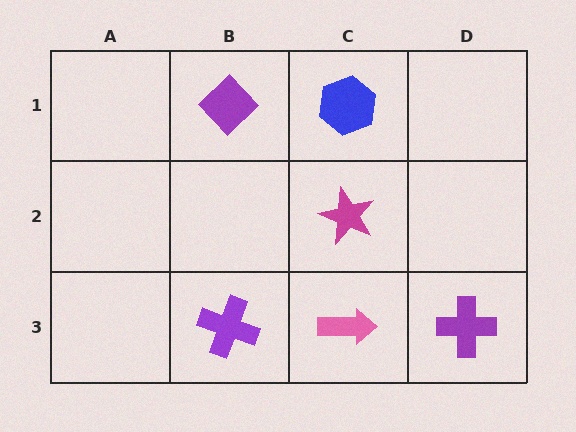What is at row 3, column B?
A purple cross.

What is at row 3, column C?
A pink arrow.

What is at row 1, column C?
A blue hexagon.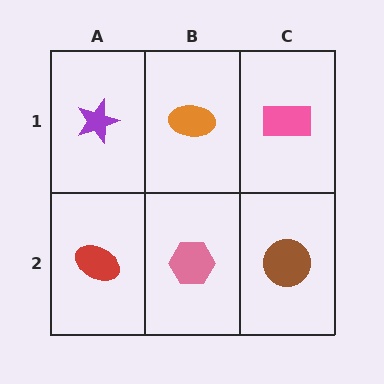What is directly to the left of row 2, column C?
A pink hexagon.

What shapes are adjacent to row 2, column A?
A purple star (row 1, column A), a pink hexagon (row 2, column B).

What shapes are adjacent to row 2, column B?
An orange ellipse (row 1, column B), a red ellipse (row 2, column A), a brown circle (row 2, column C).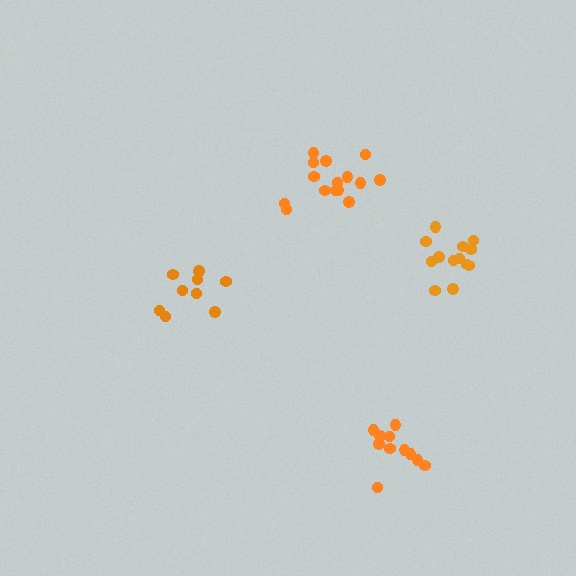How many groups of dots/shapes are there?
There are 4 groups.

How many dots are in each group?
Group 1: 15 dots, Group 2: 11 dots, Group 3: 13 dots, Group 4: 9 dots (48 total).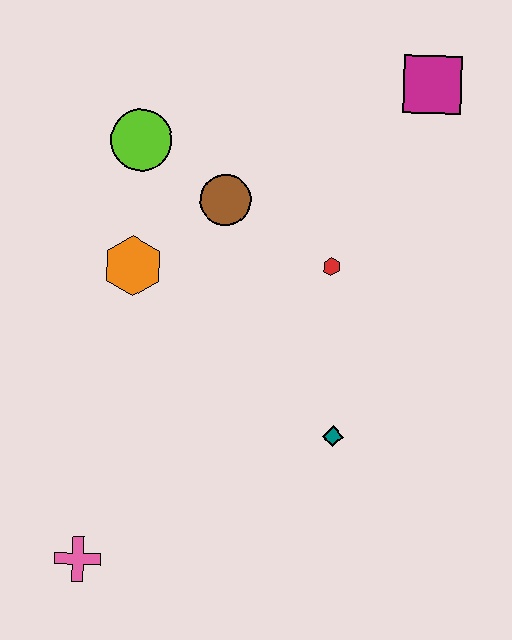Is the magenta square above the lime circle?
Yes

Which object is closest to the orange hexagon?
The brown circle is closest to the orange hexagon.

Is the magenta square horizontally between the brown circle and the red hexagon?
No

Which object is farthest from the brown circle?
The pink cross is farthest from the brown circle.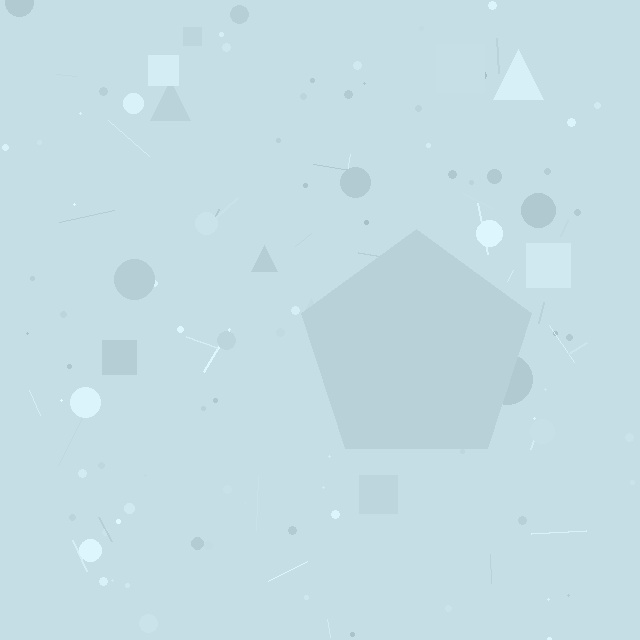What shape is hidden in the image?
A pentagon is hidden in the image.